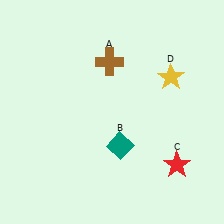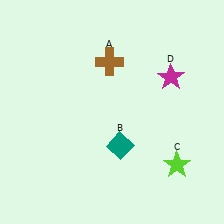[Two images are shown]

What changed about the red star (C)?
In Image 1, C is red. In Image 2, it changed to lime.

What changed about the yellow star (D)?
In Image 1, D is yellow. In Image 2, it changed to magenta.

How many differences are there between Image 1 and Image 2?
There are 2 differences between the two images.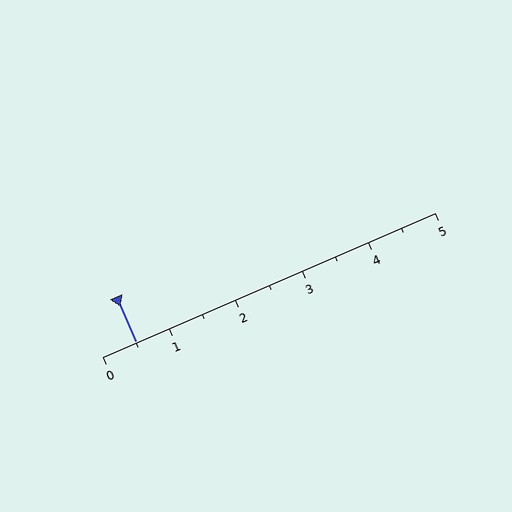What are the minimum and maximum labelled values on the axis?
The axis runs from 0 to 5.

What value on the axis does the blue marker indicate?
The marker indicates approximately 0.5.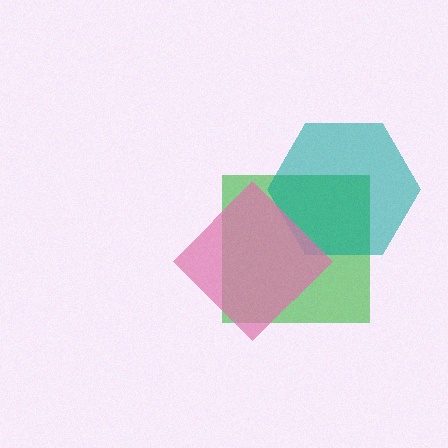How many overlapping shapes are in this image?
There are 3 overlapping shapes in the image.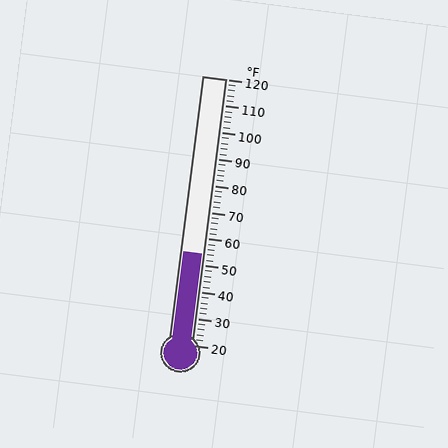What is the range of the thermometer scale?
The thermometer scale ranges from 20°F to 120°F.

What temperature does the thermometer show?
The thermometer shows approximately 54°F.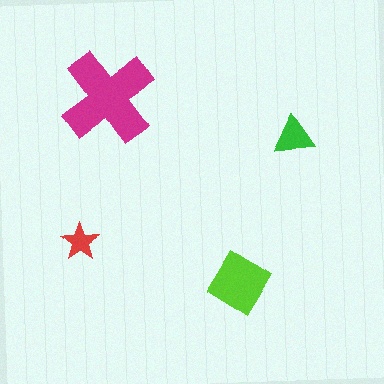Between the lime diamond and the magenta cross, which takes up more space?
The magenta cross.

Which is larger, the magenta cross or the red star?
The magenta cross.